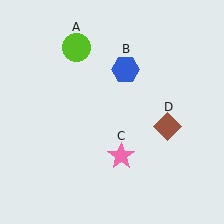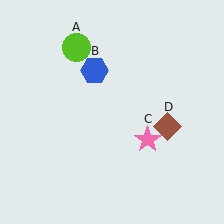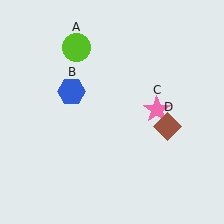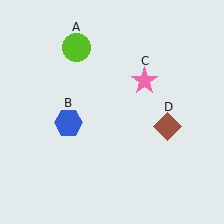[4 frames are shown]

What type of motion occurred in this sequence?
The blue hexagon (object B), pink star (object C) rotated counterclockwise around the center of the scene.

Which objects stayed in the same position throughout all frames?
Lime circle (object A) and brown diamond (object D) remained stationary.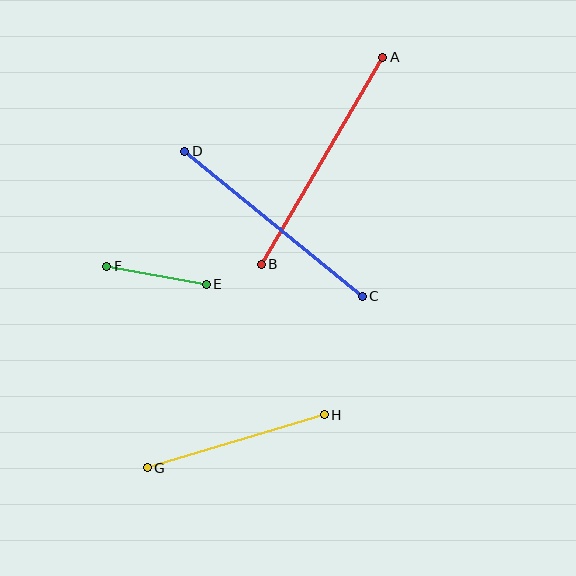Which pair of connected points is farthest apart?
Points A and B are farthest apart.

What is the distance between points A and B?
The distance is approximately 240 pixels.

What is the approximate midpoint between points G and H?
The midpoint is at approximately (236, 441) pixels.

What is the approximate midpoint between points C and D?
The midpoint is at approximately (273, 224) pixels.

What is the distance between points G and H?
The distance is approximately 185 pixels.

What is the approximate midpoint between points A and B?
The midpoint is at approximately (322, 161) pixels.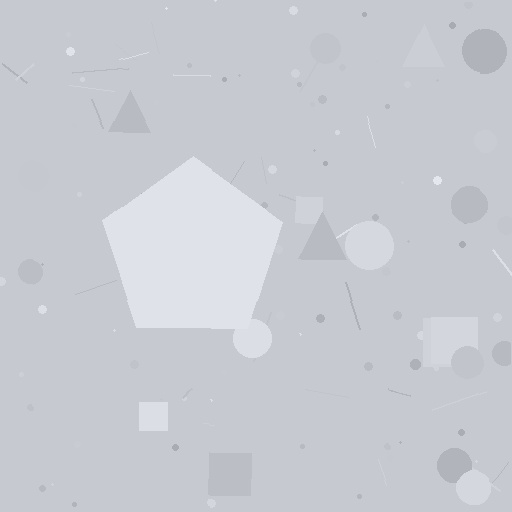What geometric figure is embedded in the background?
A pentagon is embedded in the background.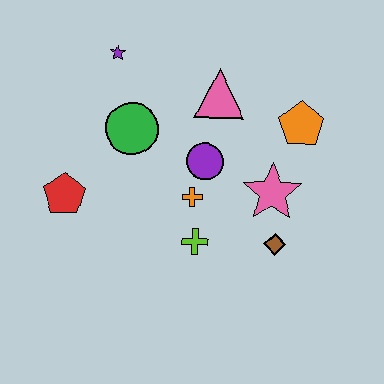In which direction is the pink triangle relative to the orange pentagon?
The pink triangle is to the left of the orange pentagon.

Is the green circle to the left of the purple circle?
Yes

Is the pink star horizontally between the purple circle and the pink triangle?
No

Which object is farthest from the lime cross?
The purple star is farthest from the lime cross.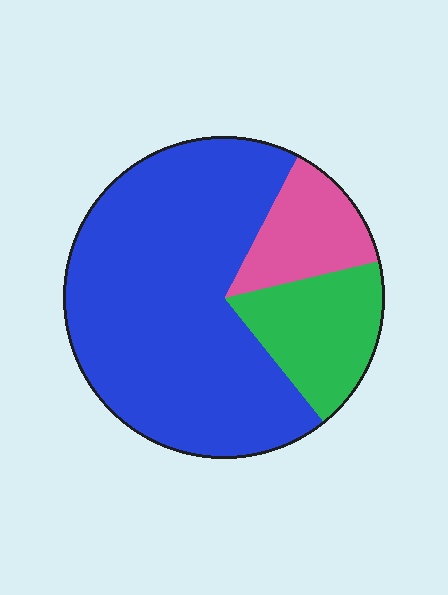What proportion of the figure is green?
Green takes up about one sixth (1/6) of the figure.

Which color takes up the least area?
Pink, at roughly 15%.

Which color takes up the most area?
Blue, at roughly 70%.